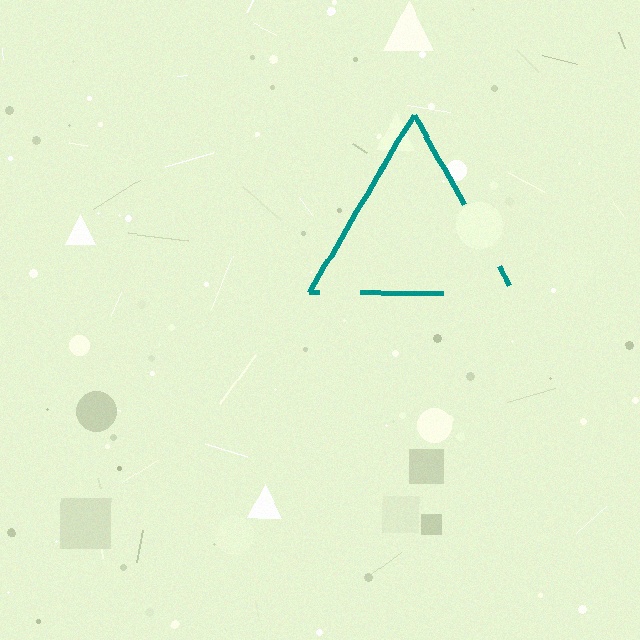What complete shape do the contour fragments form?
The contour fragments form a triangle.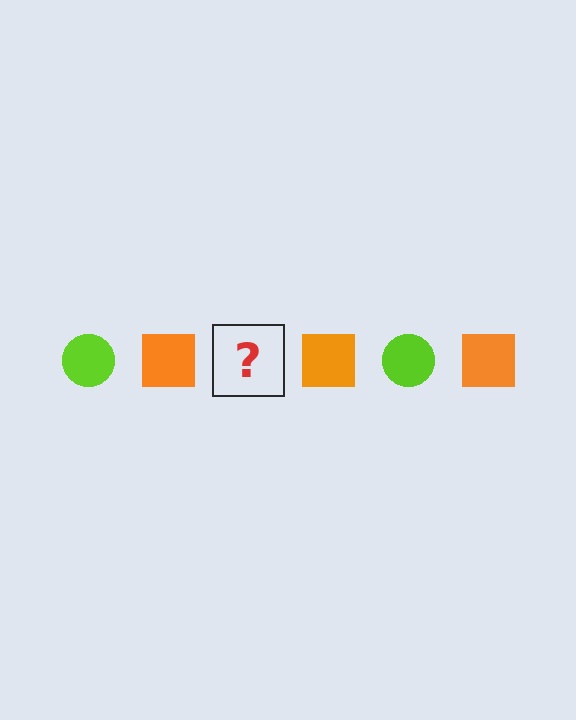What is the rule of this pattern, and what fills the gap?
The rule is that the pattern alternates between lime circle and orange square. The gap should be filled with a lime circle.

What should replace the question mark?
The question mark should be replaced with a lime circle.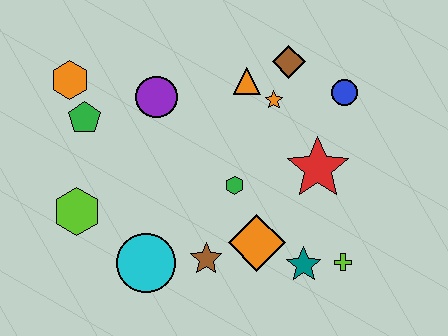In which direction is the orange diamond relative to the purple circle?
The orange diamond is below the purple circle.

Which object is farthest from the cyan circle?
The blue circle is farthest from the cyan circle.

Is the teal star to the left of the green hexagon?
No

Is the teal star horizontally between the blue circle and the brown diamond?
Yes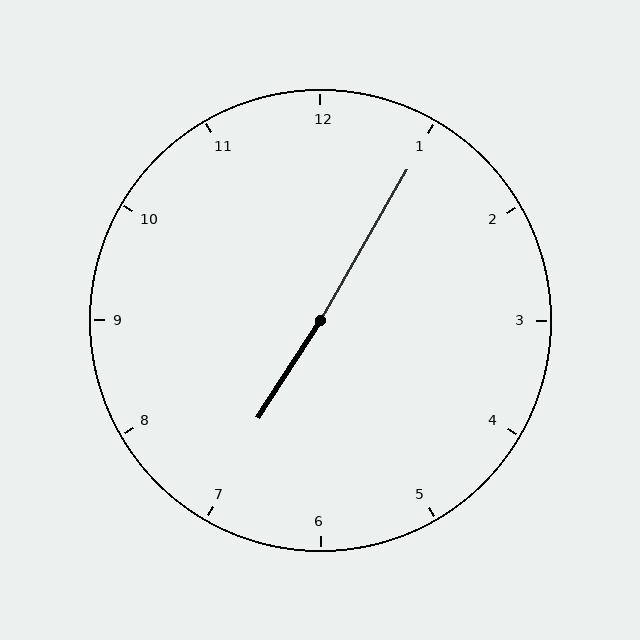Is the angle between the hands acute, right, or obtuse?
It is obtuse.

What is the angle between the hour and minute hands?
Approximately 178 degrees.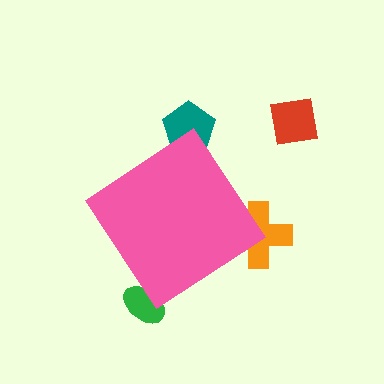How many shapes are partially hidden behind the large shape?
3 shapes are partially hidden.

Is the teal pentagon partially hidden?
Yes, the teal pentagon is partially hidden behind the pink diamond.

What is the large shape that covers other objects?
A pink diamond.